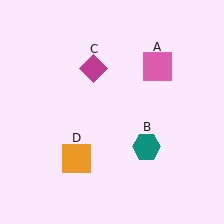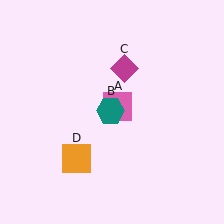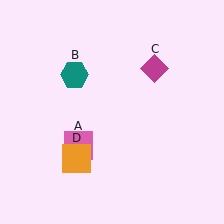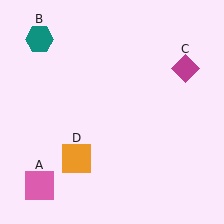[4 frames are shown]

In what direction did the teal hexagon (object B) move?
The teal hexagon (object B) moved up and to the left.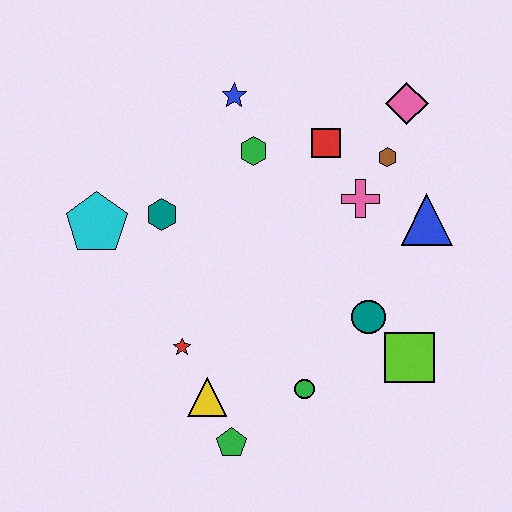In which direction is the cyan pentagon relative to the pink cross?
The cyan pentagon is to the left of the pink cross.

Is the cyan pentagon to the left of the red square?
Yes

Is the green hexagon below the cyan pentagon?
No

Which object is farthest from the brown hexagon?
The green pentagon is farthest from the brown hexagon.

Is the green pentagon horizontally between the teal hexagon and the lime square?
Yes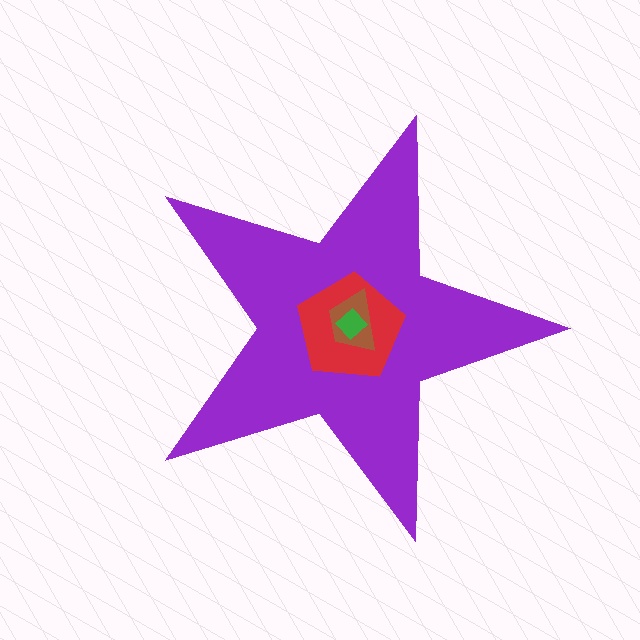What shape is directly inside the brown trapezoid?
The green diamond.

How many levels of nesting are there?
4.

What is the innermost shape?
The green diamond.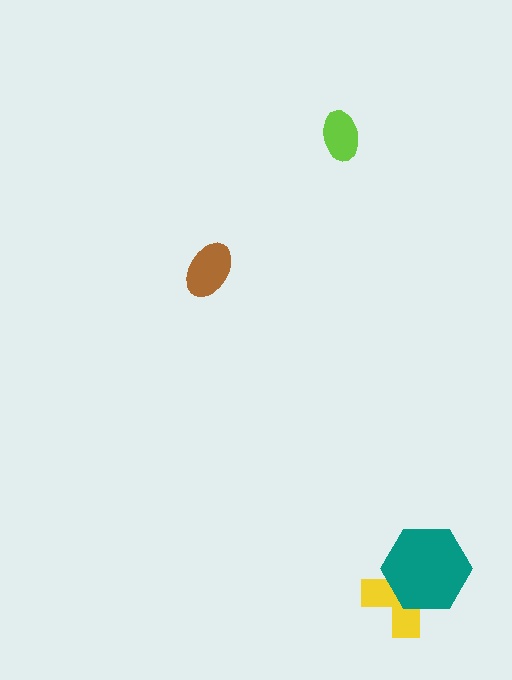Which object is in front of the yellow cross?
The teal hexagon is in front of the yellow cross.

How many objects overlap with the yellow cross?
1 object overlaps with the yellow cross.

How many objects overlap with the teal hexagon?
1 object overlaps with the teal hexagon.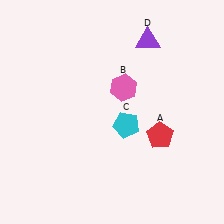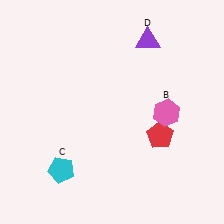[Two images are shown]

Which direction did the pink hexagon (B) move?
The pink hexagon (B) moved right.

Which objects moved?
The objects that moved are: the pink hexagon (B), the cyan pentagon (C).